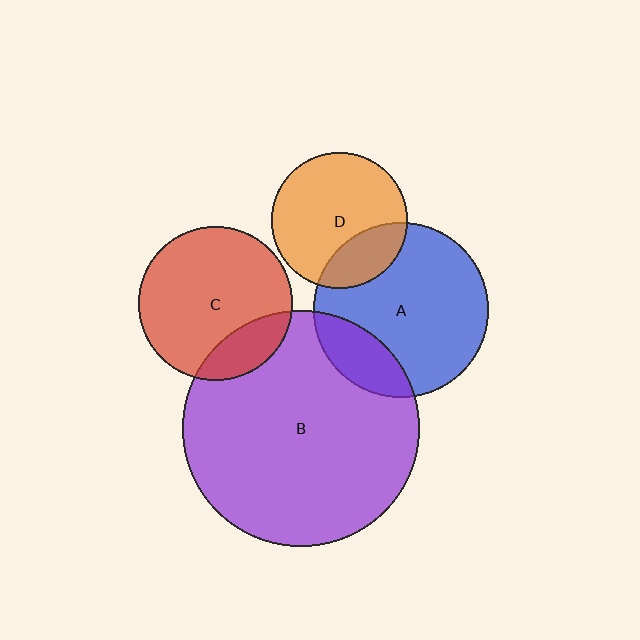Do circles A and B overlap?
Yes.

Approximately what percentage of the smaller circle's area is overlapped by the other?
Approximately 20%.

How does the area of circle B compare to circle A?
Approximately 1.8 times.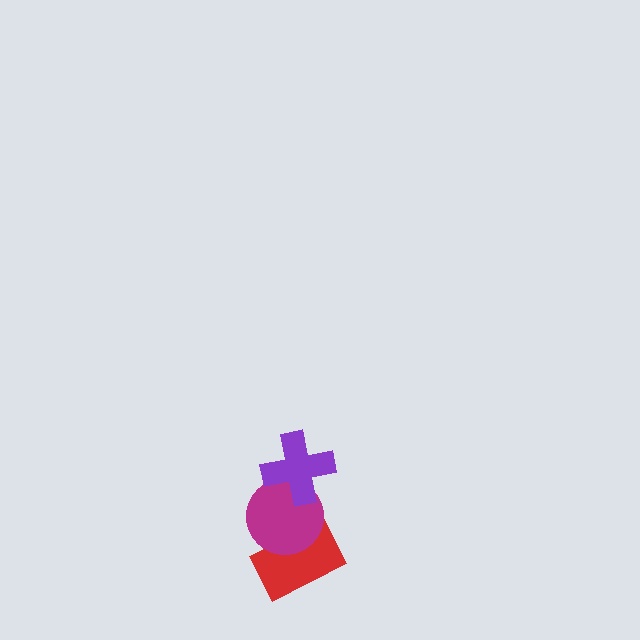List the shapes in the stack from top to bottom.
From top to bottom: the purple cross, the magenta circle, the red rectangle.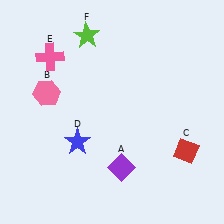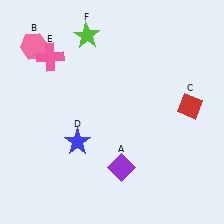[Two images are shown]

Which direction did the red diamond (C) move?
The red diamond (C) moved up.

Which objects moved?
The objects that moved are: the pink hexagon (B), the red diamond (C).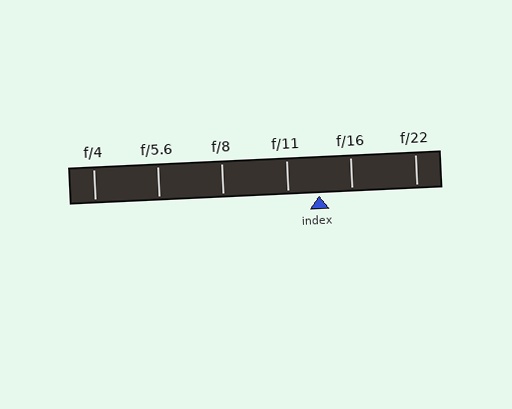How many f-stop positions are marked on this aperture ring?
There are 6 f-stop positions marked.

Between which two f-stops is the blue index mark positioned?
The index mark is between f/11 and f/16.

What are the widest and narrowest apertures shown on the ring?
The widest aperture shown is f/4 and the narrowest is f/22.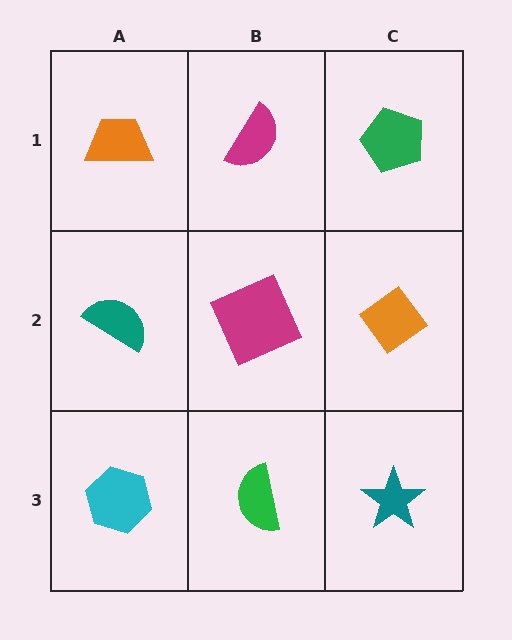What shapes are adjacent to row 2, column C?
A green pentagon (row 1, column C), a teal star (row 3, column C), a magenta square (row 2, column B).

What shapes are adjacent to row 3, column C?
An orange diamond (row 2, column C), a green semicircle (row 3, column B).